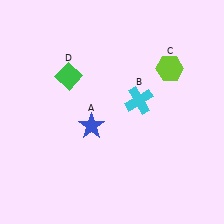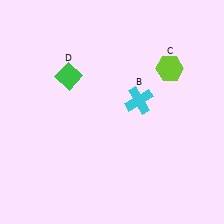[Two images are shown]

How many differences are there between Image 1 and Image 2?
There is 1 difference between the two images.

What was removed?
The blue star (A) was removed in Image 2.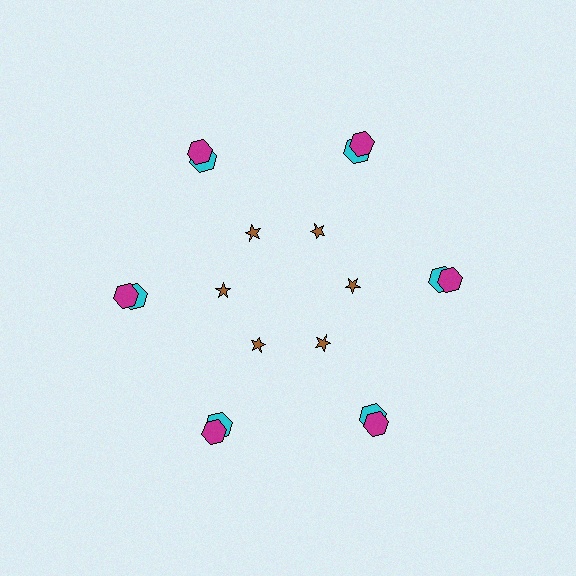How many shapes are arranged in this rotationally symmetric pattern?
There are 18 shapes, arranged in 6 groups of 3.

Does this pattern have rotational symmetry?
Yes, this pattern has 6-fold rotational symmetry. It looks the same after rotating 60 degrees around the center.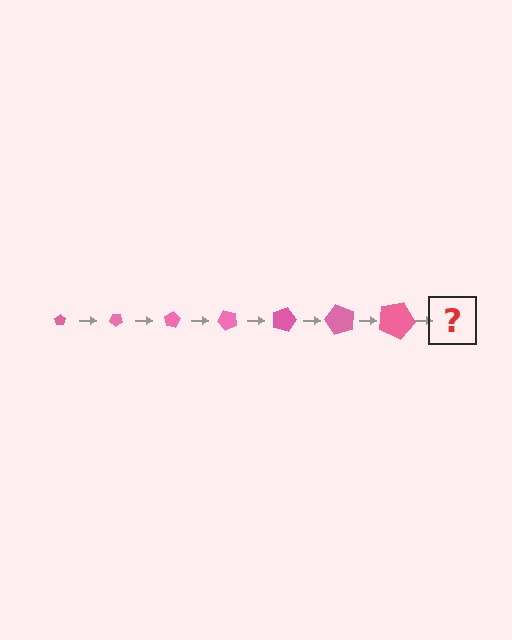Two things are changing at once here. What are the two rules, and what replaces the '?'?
The two rules are that the pentagon grows larger each step and it rotates 40 degrees each step. The '?' should be a pentagon, larger than the previous one and rotated 280 degrees from the start.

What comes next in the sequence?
The next element should be a pentagon, larger than the previous one and rotated 280 degrees from the start.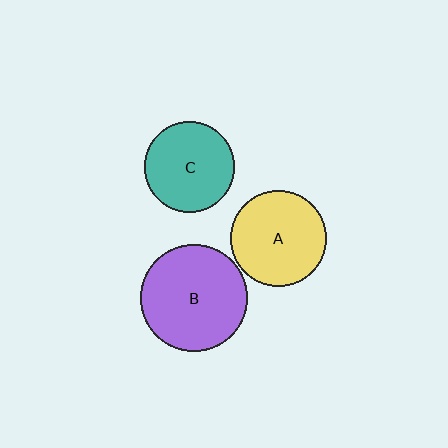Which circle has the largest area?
Circle B (purple).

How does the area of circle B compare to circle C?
Approximately 1.4 times.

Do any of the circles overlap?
No, none of the circles overlap.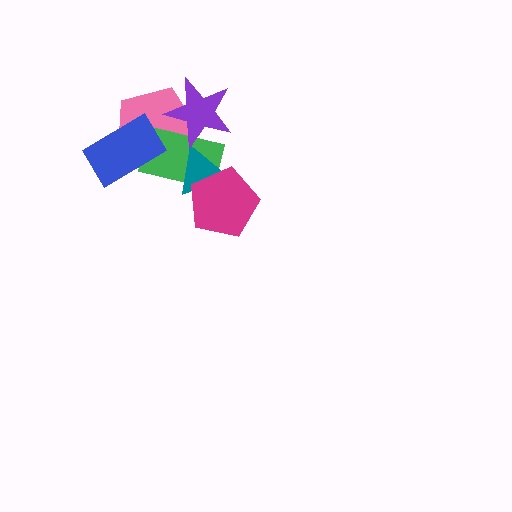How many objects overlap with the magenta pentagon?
2 objects overlap with the magenta pentagon.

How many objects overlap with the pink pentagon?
4 objects overlap with the pink pentagon.